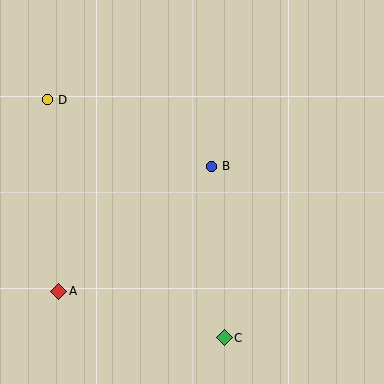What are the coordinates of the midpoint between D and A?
The midpoint between D and A is at (53, 196).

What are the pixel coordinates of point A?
Point A is at (59, 291).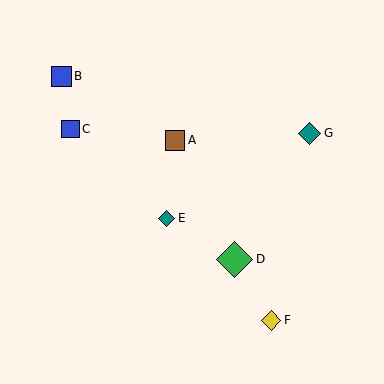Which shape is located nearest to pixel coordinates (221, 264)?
The green diamond (labeled D) at (235, 259) is nearest to that location.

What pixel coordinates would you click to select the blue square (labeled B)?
Click at (61, 76) to select the blue square B.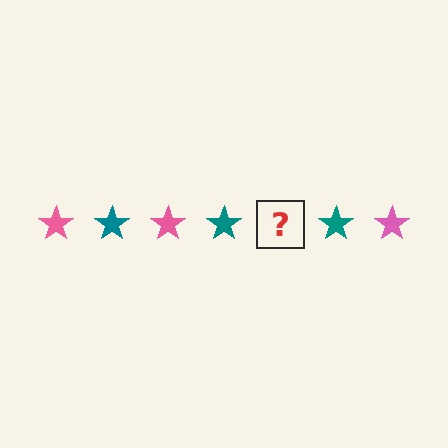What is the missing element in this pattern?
The missing element is a pink star.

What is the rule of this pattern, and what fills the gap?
The rule is that the pattern cycles through pink, teal stars. The gap should be filled with a pink star.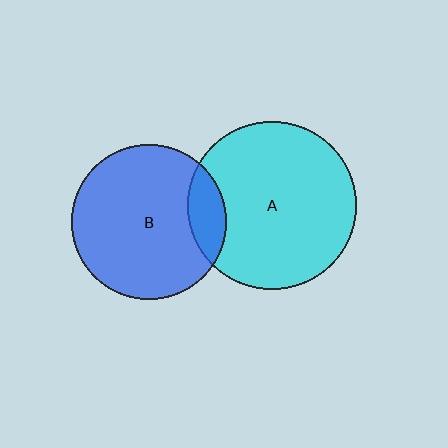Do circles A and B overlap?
Yes.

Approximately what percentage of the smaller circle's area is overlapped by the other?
Approximately 15%.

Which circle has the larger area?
Circle A (cyan).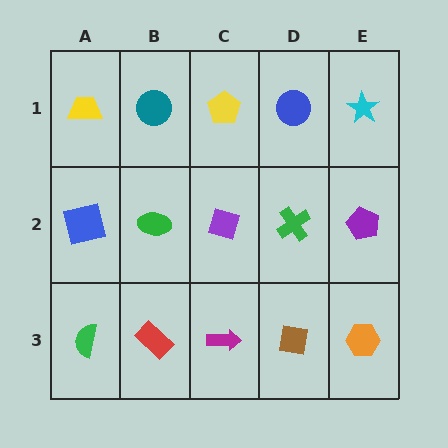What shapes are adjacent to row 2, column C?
A yellow pentagon (row 1, column C), a magenta arrow (row 3, column C), a green ellipse (row 2, column B), a green cross (row 2, column D).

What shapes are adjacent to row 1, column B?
A green ellipse (row 2, column B), a yellow trapezoid (row 1, column A), a yellow pentagon (row 1, column C).